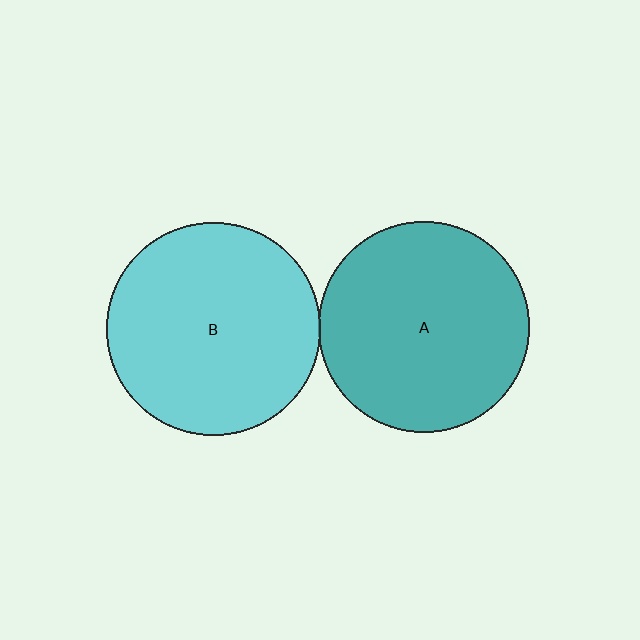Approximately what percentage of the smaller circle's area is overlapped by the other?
Approximately 5%.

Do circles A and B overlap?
Yes.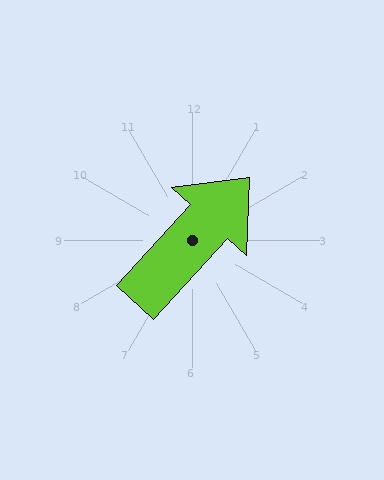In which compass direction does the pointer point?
Northeast.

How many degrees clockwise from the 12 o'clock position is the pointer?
Approximately 43 degrees.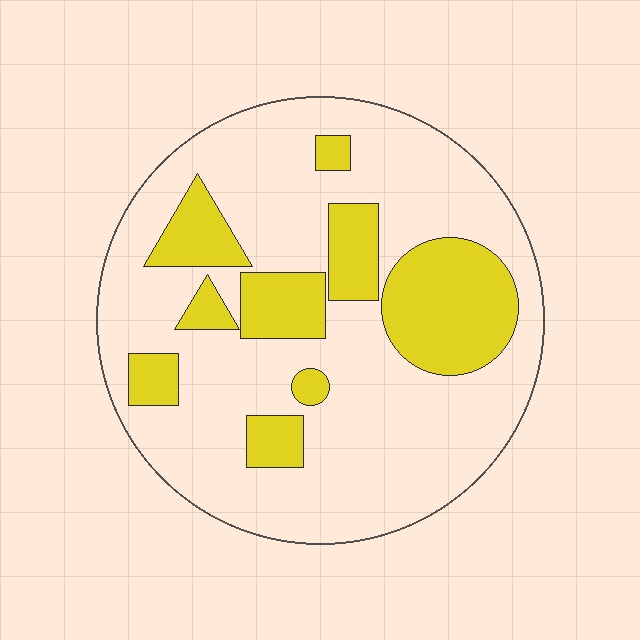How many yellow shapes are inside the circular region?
9.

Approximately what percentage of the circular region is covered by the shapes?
Approximately 25%.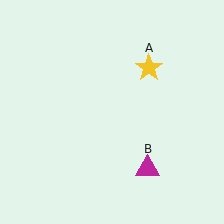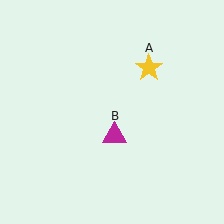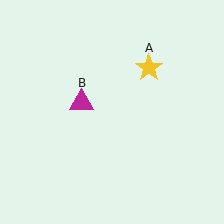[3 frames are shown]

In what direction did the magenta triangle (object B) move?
The magenta triangle (object B) moved up and to the left.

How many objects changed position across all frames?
1 object changed position: magenta triangle (object B).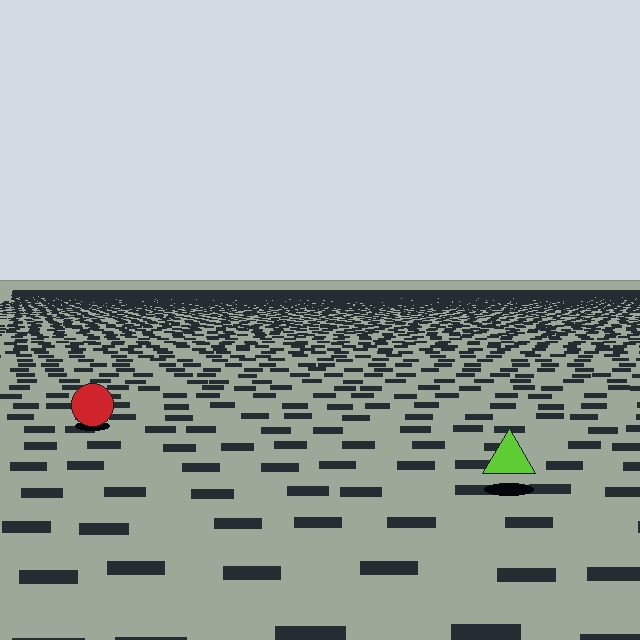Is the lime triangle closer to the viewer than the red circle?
Yes. The lime triangle is closer — you can tell from the texture gradient: the ground texture is coarser near it.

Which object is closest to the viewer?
The lime triangle is closest. The texture marks near it are larger and more spread out.